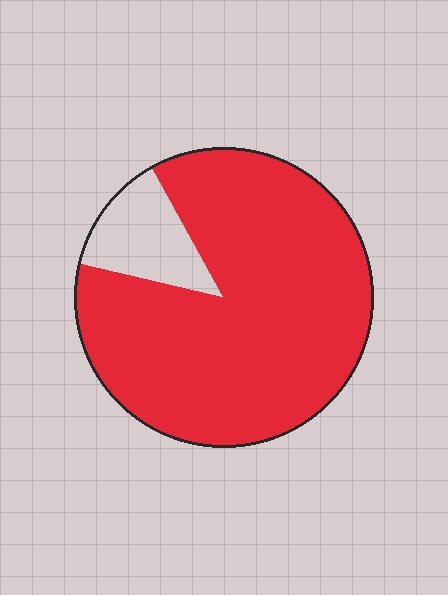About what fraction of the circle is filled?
About seven eighths (7/8).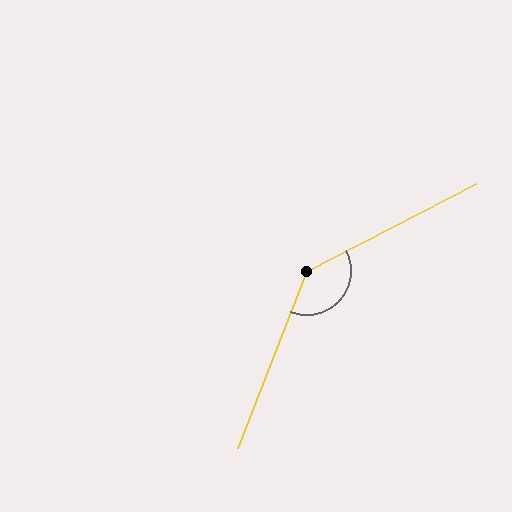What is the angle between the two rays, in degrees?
Approximately 139 degrees.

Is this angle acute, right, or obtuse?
It is obtuse.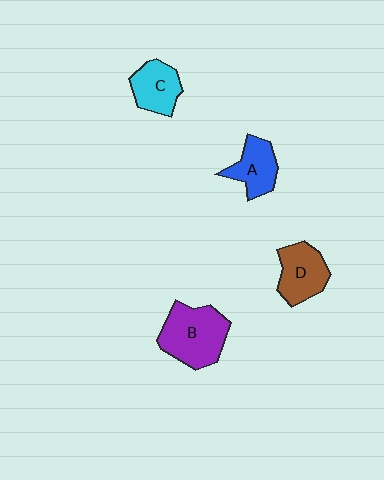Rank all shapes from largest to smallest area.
From largest to smallest: B (purple), D (brown), C (cyan), A (blue).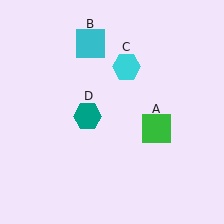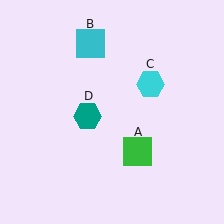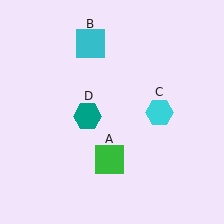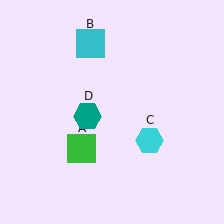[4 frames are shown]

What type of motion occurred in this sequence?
The green square (object A), cyan hexagon (object C) rotated clockwise around the center of the scene.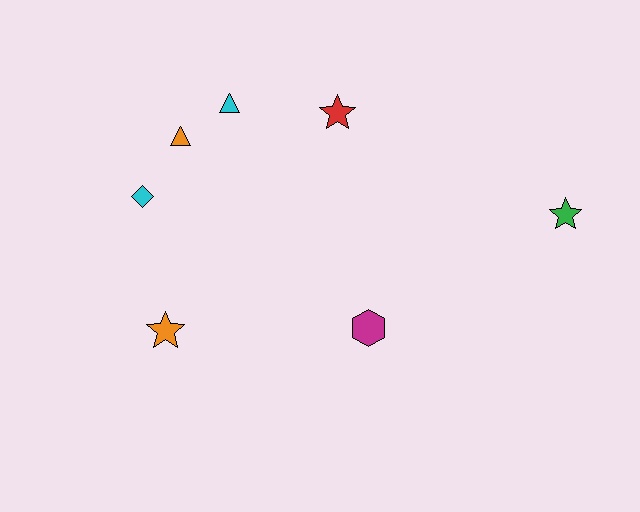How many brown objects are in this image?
There are no brown objects.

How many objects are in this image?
There are 7 objects.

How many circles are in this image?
There are no circles.